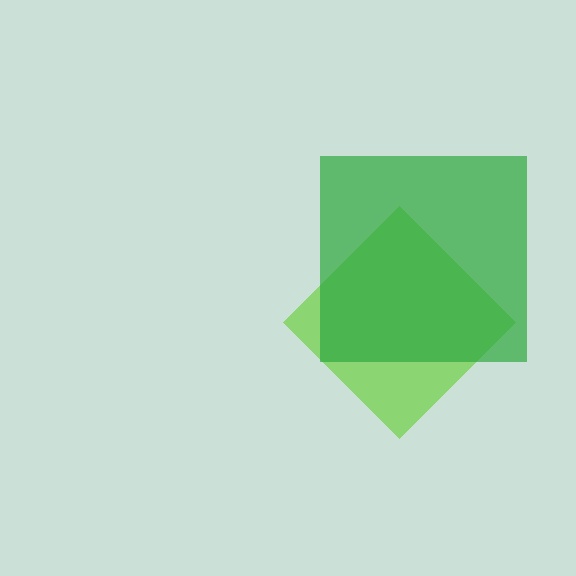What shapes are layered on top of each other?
The layered shapes are: a lime diamond, a green square.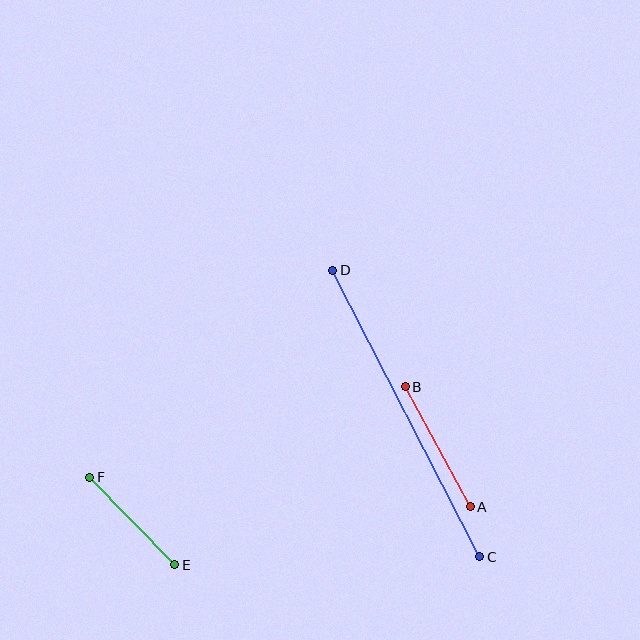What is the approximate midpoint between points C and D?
The midpoint is at approximately (406, 414) pixels.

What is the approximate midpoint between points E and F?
The midpoint is at approximately (132, 521) pixels.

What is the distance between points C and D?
The distance is approximately 322 pixels.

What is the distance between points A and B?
The distance is approximately 137 pixels.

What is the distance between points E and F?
The distance is approximately 122 pixels.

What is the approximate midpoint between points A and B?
The midpoint is at approximately (438, 447) pixels.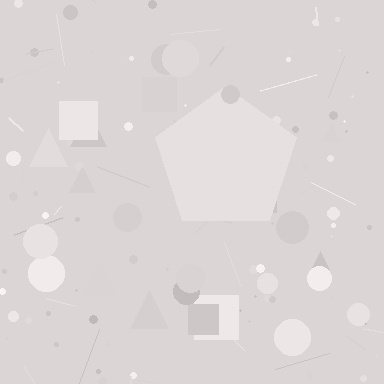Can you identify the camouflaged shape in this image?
The camouflaged shape is a pentagon.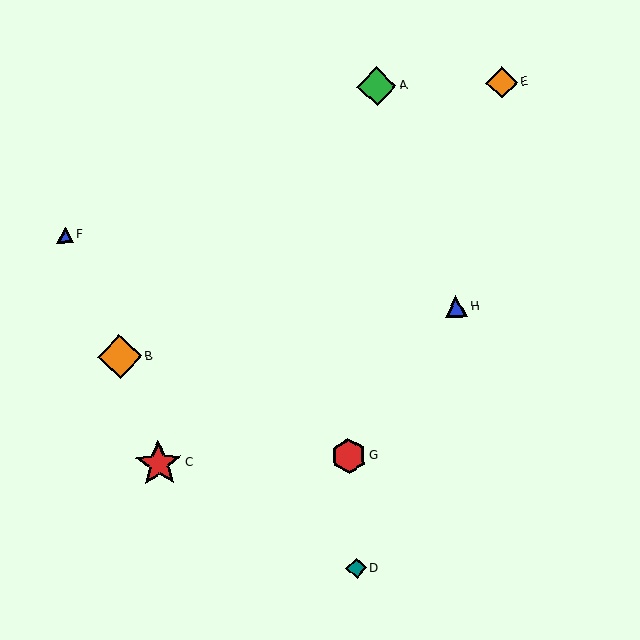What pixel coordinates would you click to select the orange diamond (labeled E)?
Click at (502, 83) to select the orange diamond E.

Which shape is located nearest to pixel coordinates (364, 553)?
The teal diamond (labeled D) at (356, 568) is nearest to that location.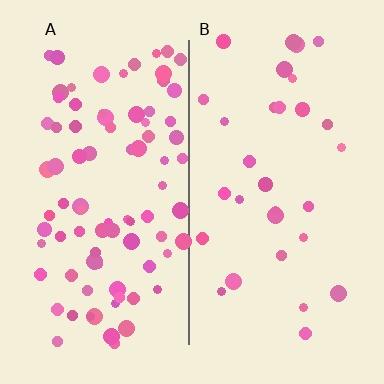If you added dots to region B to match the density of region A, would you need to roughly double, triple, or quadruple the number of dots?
Approximately triple.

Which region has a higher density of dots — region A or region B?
A (the left).